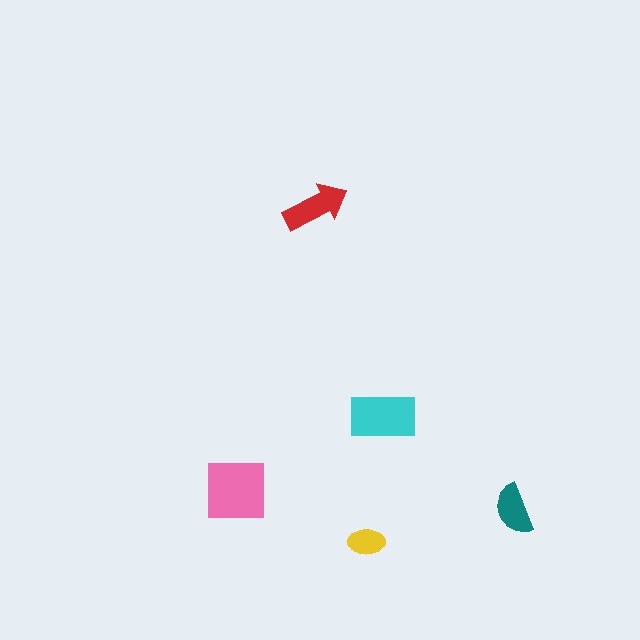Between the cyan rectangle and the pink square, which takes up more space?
The pink square.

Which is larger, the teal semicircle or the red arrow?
The red arrow.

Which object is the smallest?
The yellow ellipse.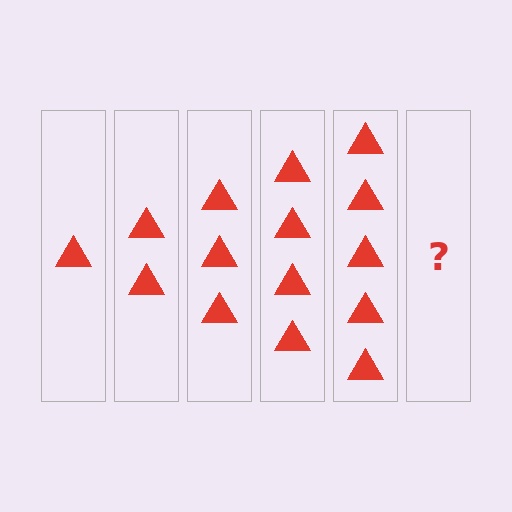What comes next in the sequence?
The next element should be 6 triangles.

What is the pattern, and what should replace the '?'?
The pattern is that each step adds one more triangle. The '?' should be 6 triangles.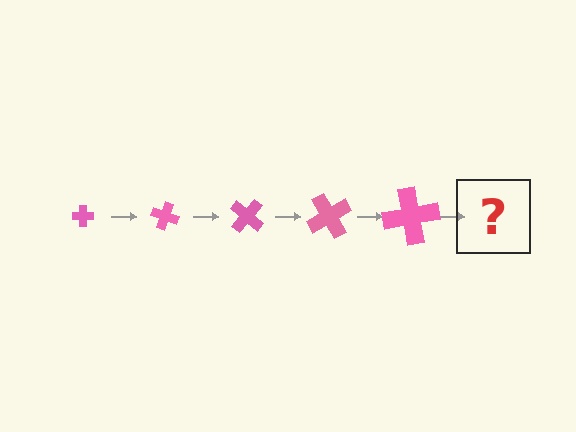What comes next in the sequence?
The next element should be a cross, larger than the previous one and rotated 100 degrees from the start.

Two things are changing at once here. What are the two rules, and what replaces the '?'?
The two rules are that the cross grows larger each step and it rotates 20 degrees each step. The '?' should be a cross, larger than the previous one and rotated 100 degrees from the start.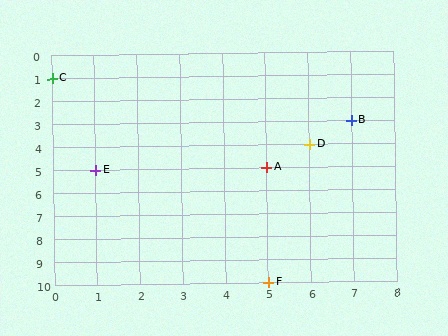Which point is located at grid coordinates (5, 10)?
Point F is at (5, 10).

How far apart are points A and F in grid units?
Points A and F are 5 rows apart.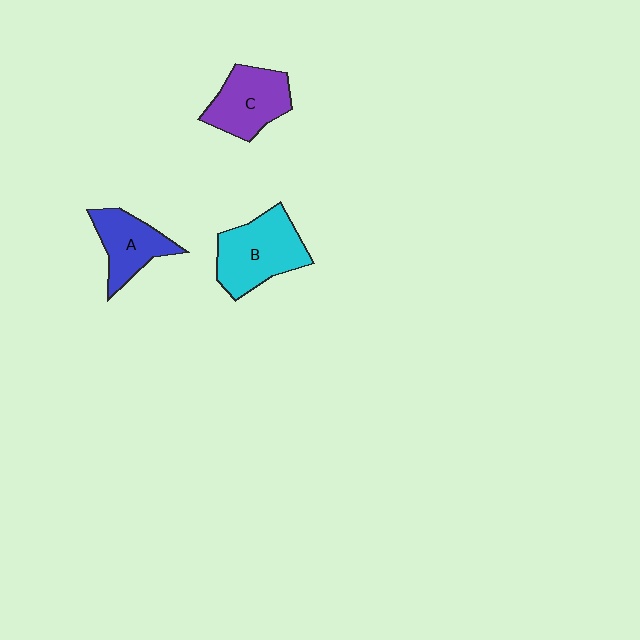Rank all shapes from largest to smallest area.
From largest to smallest: B (cyan), C (purple), A (blue).